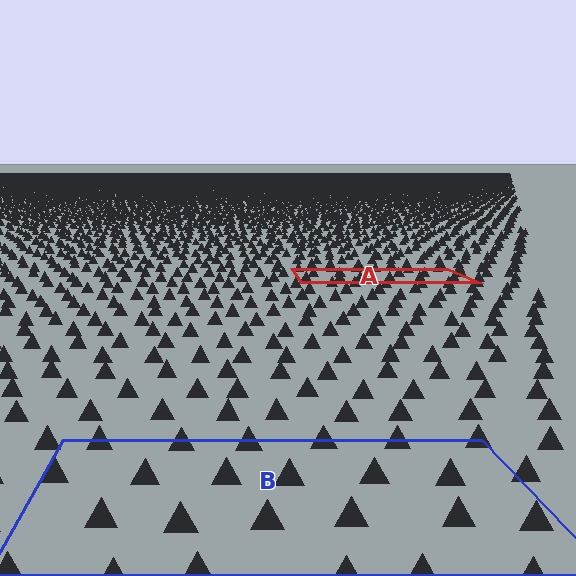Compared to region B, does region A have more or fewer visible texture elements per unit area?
Region A has more texture elements per unit area — they are packed more densely because it is farther away.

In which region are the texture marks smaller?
The texture marks are smaller in region A, because it is farther away.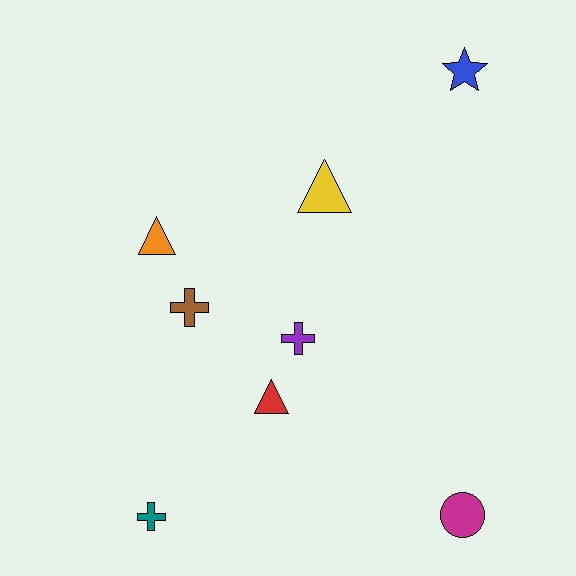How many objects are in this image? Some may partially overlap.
There are 8 objects.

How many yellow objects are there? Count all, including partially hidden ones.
There is 1 yellow object.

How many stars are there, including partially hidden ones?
There is 1 star.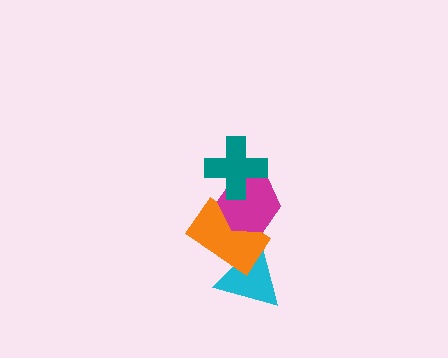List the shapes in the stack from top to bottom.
From top to bottom: the teal cross, the magenta hexagon, the orange rectangle, the cyan triangle.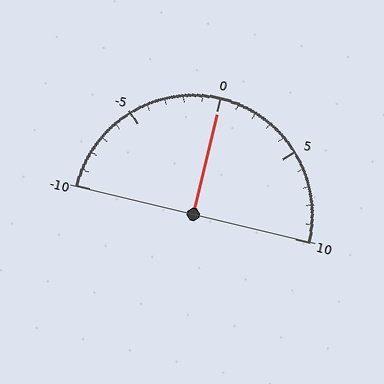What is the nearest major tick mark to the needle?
The nearest major tick mark is 0.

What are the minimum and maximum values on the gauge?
The gauge ranges from -10 to 10.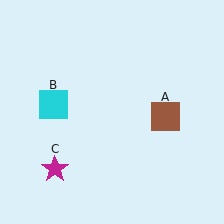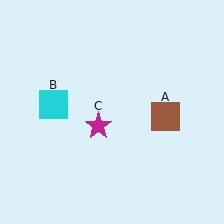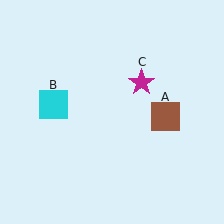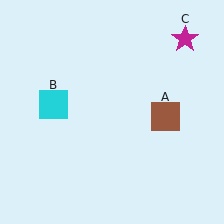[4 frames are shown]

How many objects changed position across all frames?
1 object changed position: magenta star (object C).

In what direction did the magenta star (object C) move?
The magenta star (object C) moved up and to the right.